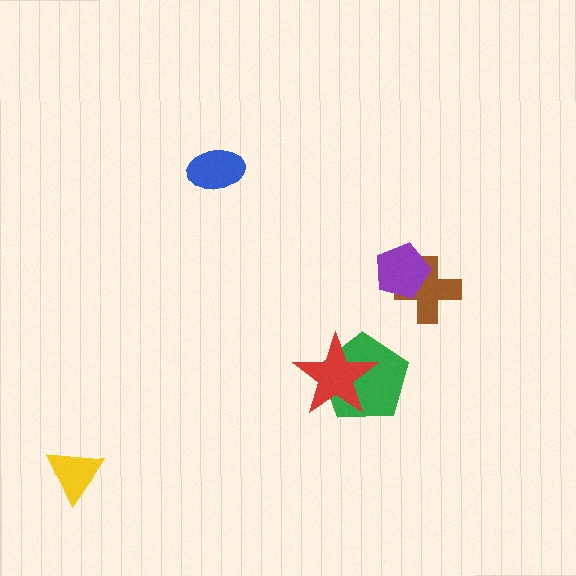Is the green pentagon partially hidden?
Yes, it is partially covered by another shape.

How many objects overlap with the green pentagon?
1 object overlaps with the green pentagon.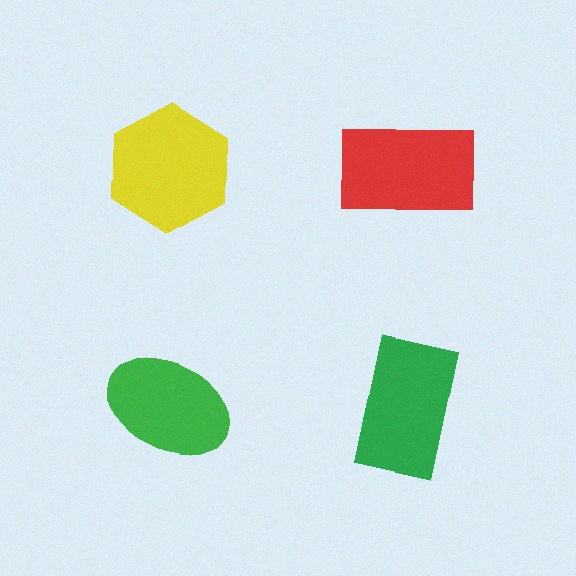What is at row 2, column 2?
A green rectangle.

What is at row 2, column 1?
A green ellipse.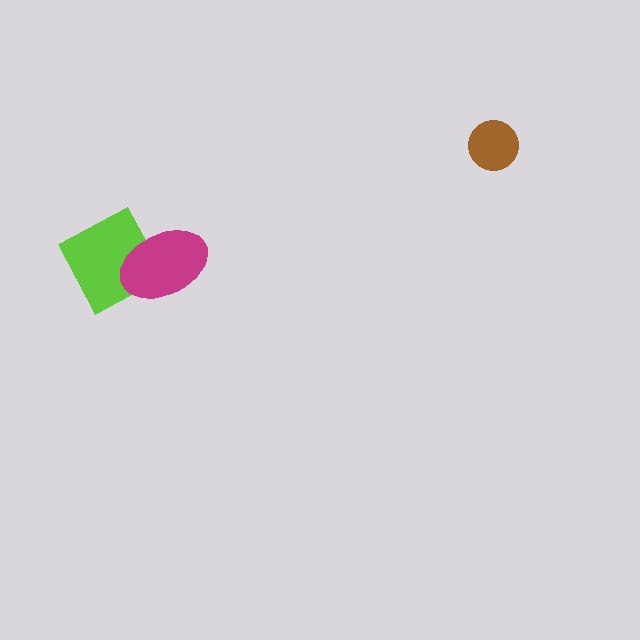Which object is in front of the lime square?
The magenta ellipse is in front of the lime square.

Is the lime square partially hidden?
Yes, it is partially covered by another shape.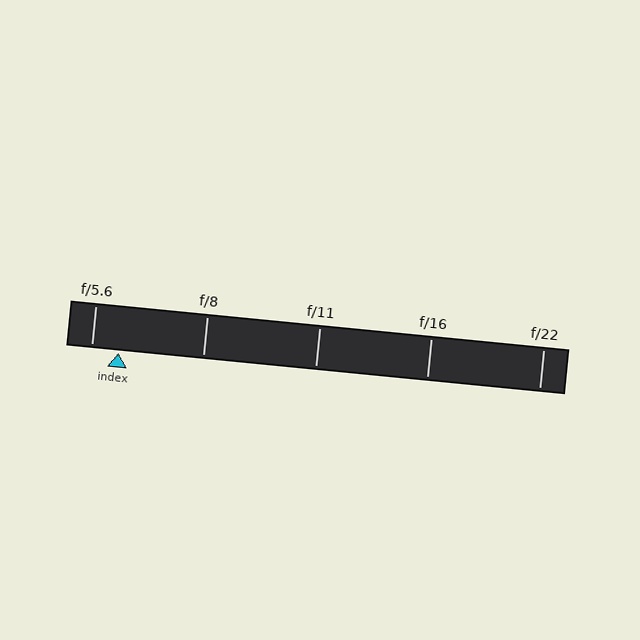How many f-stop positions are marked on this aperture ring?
There are 5 f-stop positions marked.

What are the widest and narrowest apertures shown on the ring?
The widest aperture shown is f/5.6 and the narrowest is f/22.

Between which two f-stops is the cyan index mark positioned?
The index mark is between f/5.6 and f/8.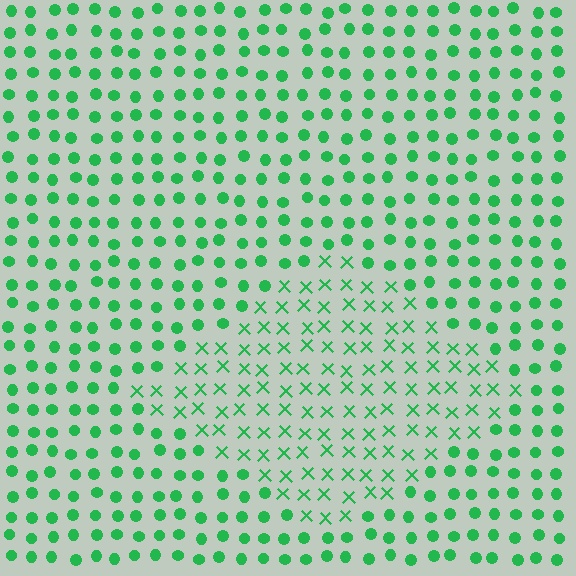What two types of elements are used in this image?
The image uses X marks inside the diamond region and circles outside it.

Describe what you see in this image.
The image is filled with small green elements arranged in a uniform grid. A diamond-shaped region contains X marks, while the surrounding area contains circles. The boundary is defined purely by the change in element shape.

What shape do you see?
I see a diamond.